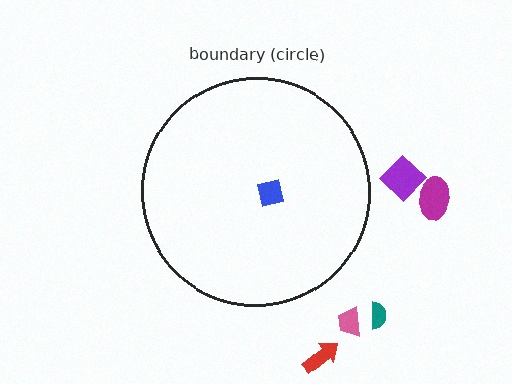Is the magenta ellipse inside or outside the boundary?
Outside.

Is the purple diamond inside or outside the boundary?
Outside.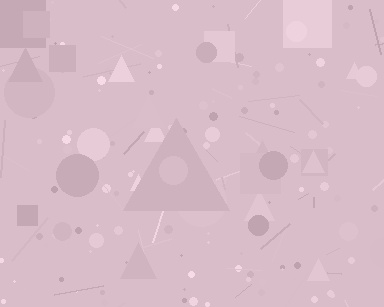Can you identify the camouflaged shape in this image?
The camouflaged shape is a triangle.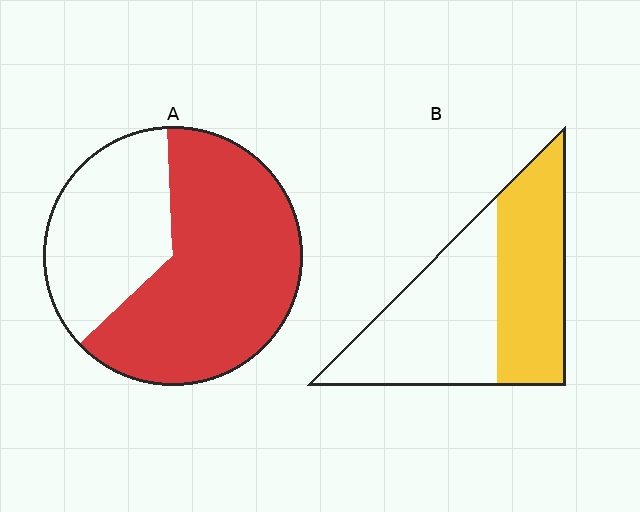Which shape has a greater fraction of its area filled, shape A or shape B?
Shape A.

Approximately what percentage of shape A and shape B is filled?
A is approximately 65% and B is approximately 45%.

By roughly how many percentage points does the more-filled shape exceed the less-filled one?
By roughly 20 percentage points (A over B).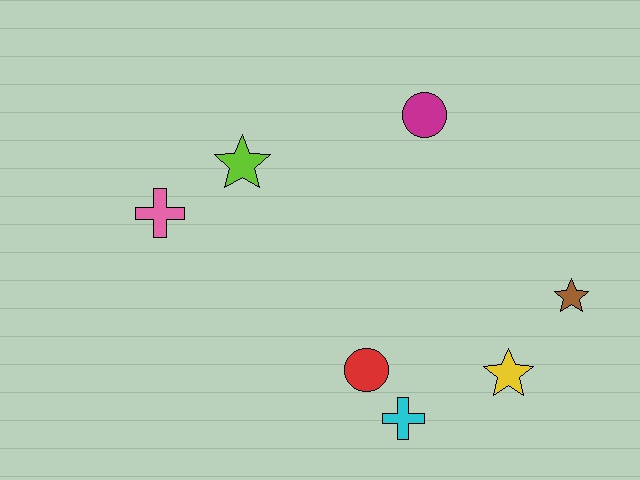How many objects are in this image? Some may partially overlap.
There are 7 objects.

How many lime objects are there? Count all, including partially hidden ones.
There is 1 lime object.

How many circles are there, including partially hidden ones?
There are 2 circles.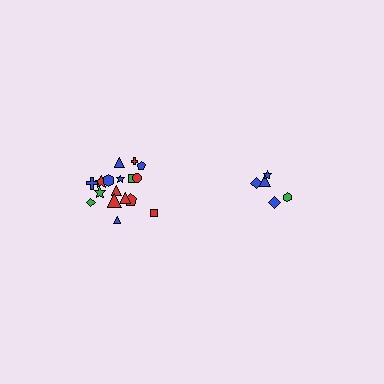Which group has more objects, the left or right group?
The left group.